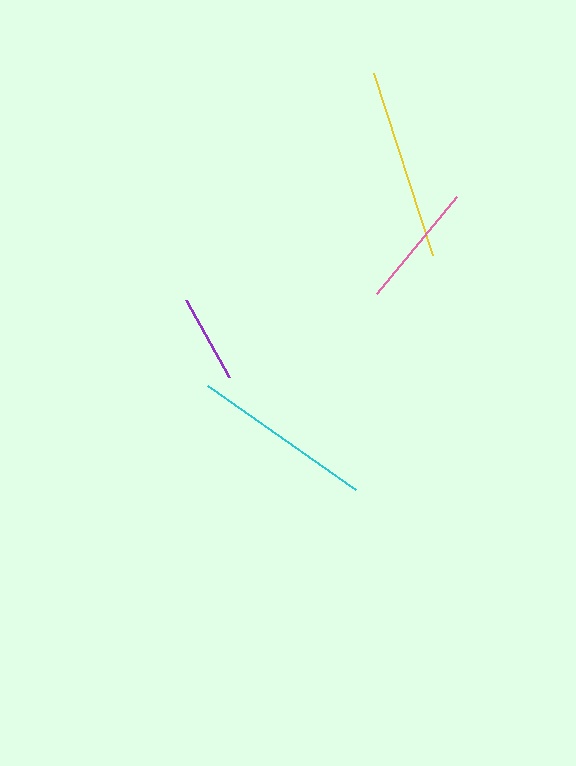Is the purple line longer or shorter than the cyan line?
The cyan line is longer than the purple line.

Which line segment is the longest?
The yellow line is the longest at approximately 190 pixels.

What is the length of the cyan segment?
The cyan segment is approximately 180 pixels long.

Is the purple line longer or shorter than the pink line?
The pink line is longer than the purple line.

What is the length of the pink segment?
The pink segment is approximately 126 pixels long.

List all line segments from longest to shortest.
From longest to shortest: yellow, cyan, pink, purple.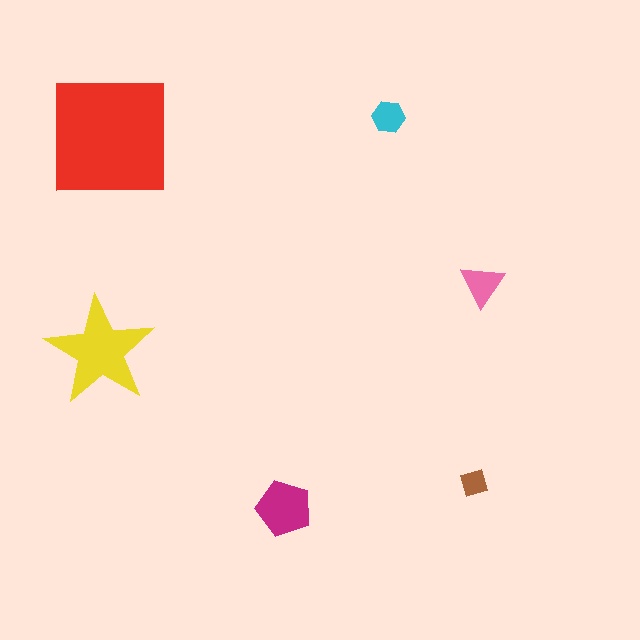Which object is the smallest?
The brown diamond.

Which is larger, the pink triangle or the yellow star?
The yellow star.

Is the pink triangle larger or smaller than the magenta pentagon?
Smaller.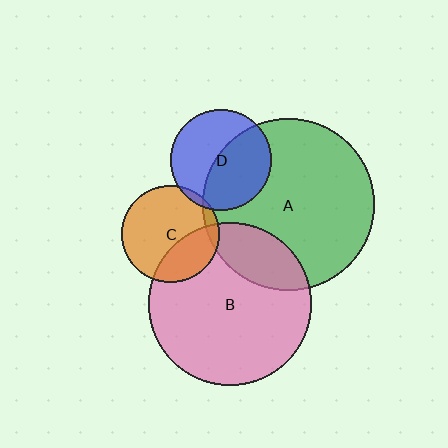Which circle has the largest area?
Circle A (green).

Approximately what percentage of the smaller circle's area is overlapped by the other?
Approximately 30%.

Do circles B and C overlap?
Yes.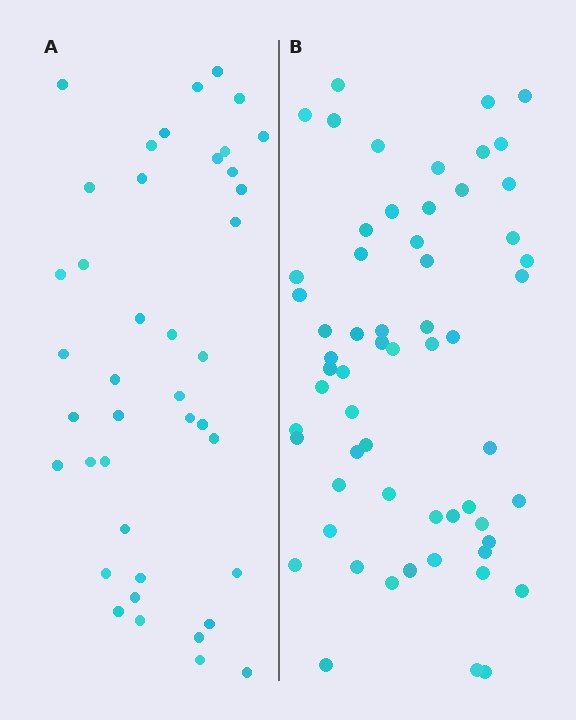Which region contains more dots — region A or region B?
Region B (the right region) has more dots.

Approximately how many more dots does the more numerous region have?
Region B has approximately 20 more dots than region A.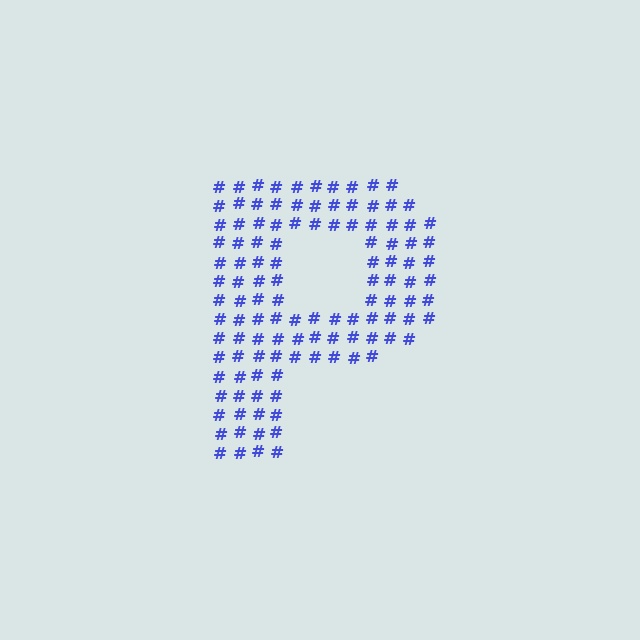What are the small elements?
The small elements are hash symbols.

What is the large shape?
The large shape is the letter P.